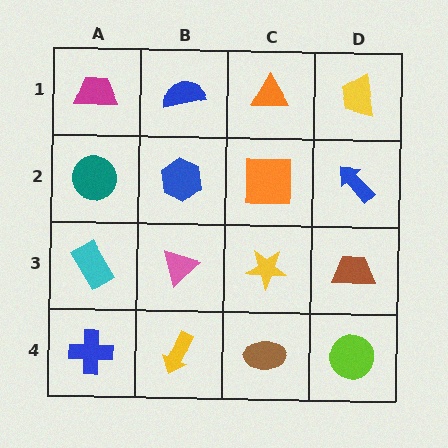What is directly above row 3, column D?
A blue arrow.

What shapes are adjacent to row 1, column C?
An orange square (row 2, column C), a blue semicircle (row 1, column B), a yellow trapezoid (row 1, column D).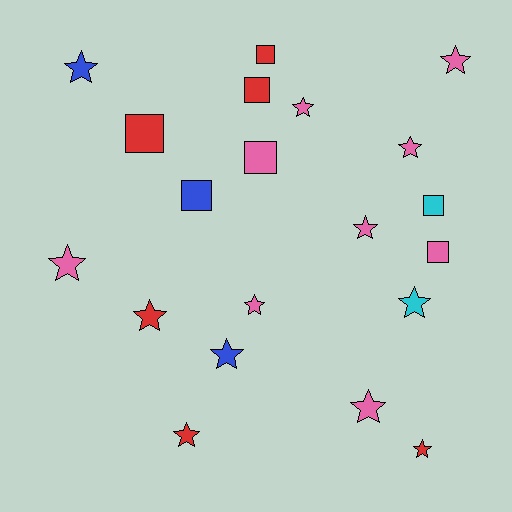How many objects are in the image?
There are 20 objects.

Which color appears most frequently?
Pink, with 9 objects.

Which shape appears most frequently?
Star, with 13 objects.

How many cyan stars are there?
There is 1 cyan star.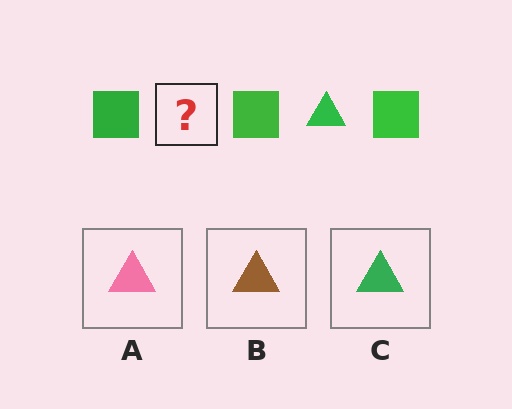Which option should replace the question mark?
Option C.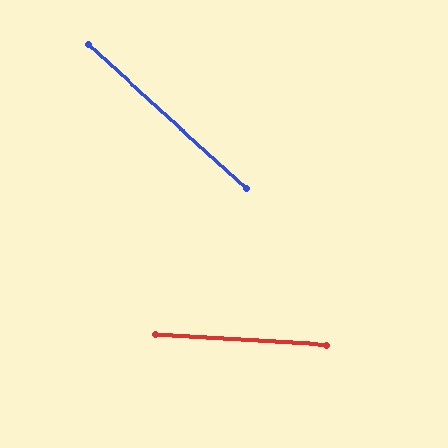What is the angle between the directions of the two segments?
Approximately 38 degrees.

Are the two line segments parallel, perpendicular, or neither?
Neither parallel nor perpendicular — they differ by about 38°.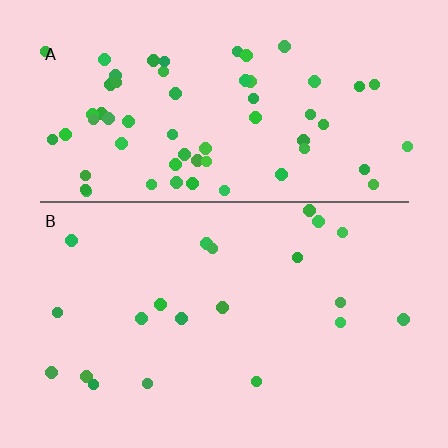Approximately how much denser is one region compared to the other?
Approximately 3.1× — region A over region B.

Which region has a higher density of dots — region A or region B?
A (the top).